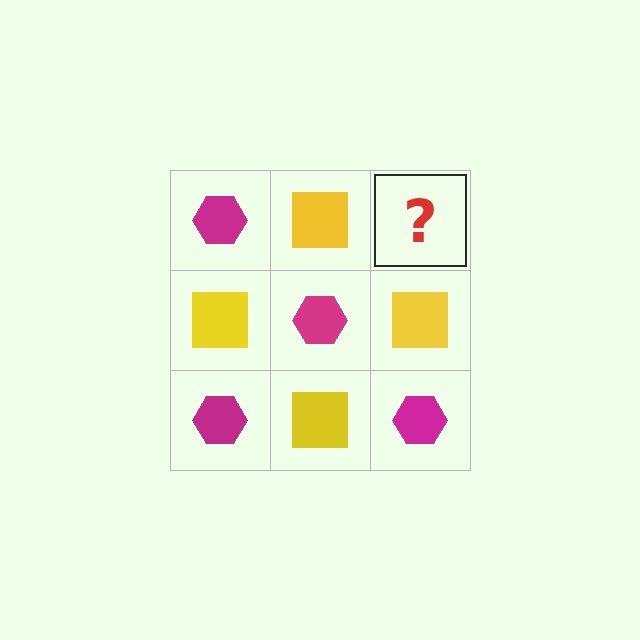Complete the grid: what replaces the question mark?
The question mark should be replaced with a magenta hexagon.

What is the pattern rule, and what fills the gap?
The rule is that it alternates magenta hexagon and yellow square in a checkerboard pattern. The gap should be filled with a magenta hexagon.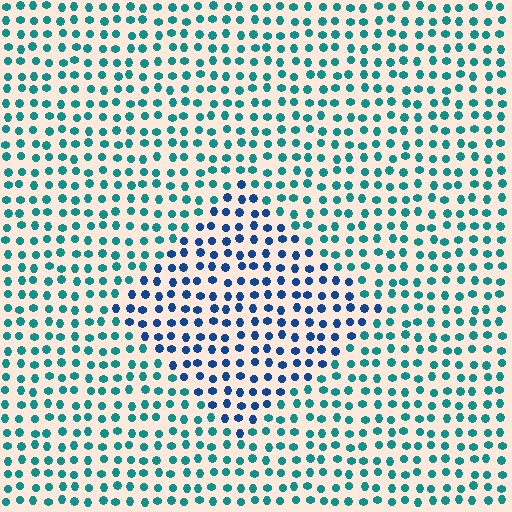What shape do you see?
I see a diamond.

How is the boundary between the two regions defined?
The boundary is defined purely by a slight shift in hue (about 39 degrees). Spacing, size, and orientation are identical on both sides.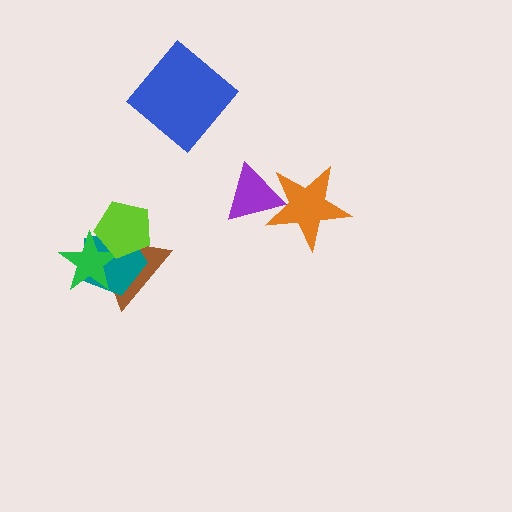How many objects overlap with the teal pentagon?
3 objects overlap with the teal pentagon.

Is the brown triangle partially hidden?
Yes, it is partially covered by another shape.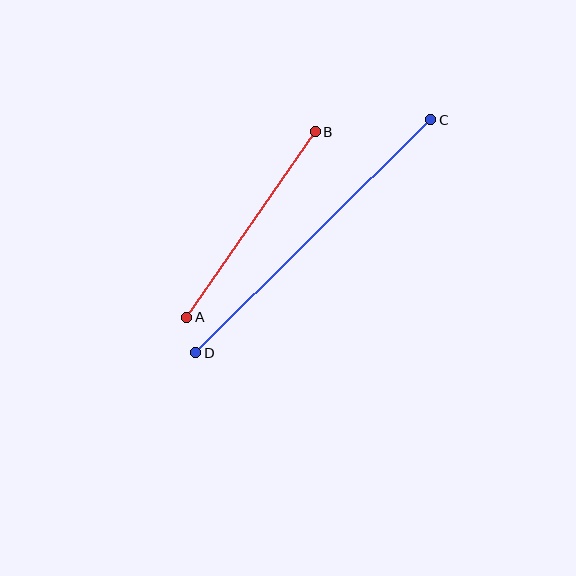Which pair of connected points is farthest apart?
Points C and D are farthest apart.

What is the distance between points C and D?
The distance is approximately 331 pixels.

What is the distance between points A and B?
The distance is approximately 225 pixels.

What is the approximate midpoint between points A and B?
The midpoint is at approximately (251, 225) pixels.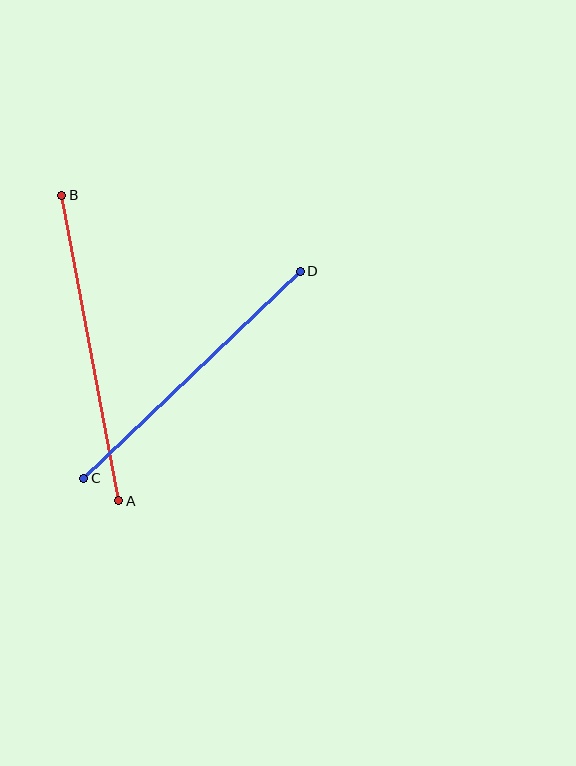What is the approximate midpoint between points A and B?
The midpoint is at approximately (90, 348) pixels.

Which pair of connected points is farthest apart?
Points A and B are farthest apart.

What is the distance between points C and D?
The distance is approximately 299 pixels.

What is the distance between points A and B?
The distance is approximately 311 pixels.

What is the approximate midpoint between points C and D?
The midpoint is at approximately (192, 375) pixels.